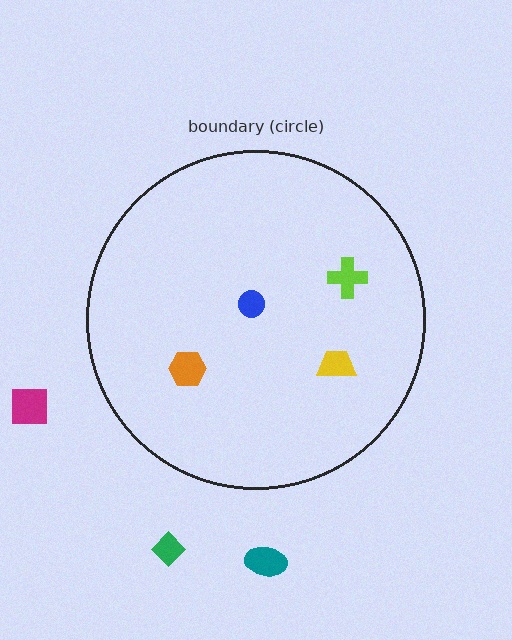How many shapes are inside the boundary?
4 inside, 3 outside.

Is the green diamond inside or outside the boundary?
Outside.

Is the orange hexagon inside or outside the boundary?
Inside.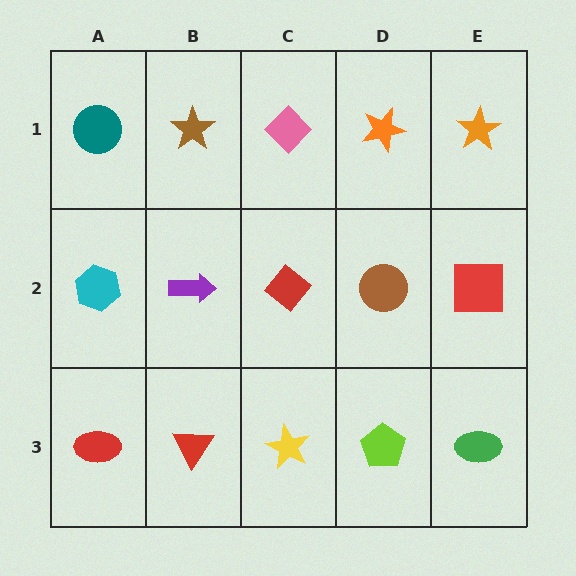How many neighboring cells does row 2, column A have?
3.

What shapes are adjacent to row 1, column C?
A red diamond (row 2, column C), a brown star (row 1, column B), an orange star (row 1, column D).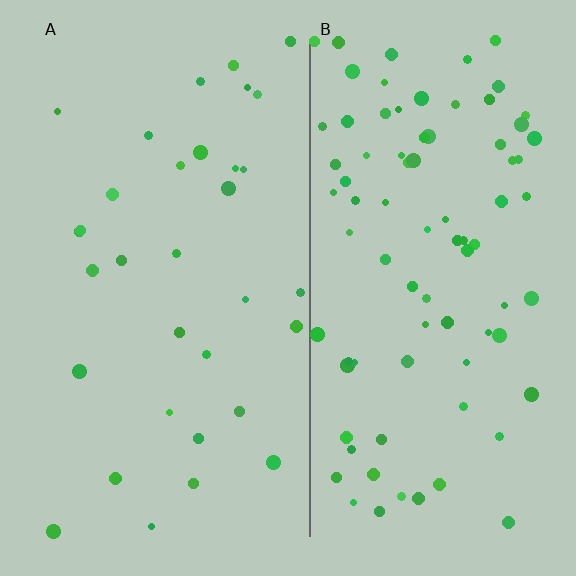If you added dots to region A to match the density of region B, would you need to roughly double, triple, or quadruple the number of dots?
Approximately triple.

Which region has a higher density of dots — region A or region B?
B (the right).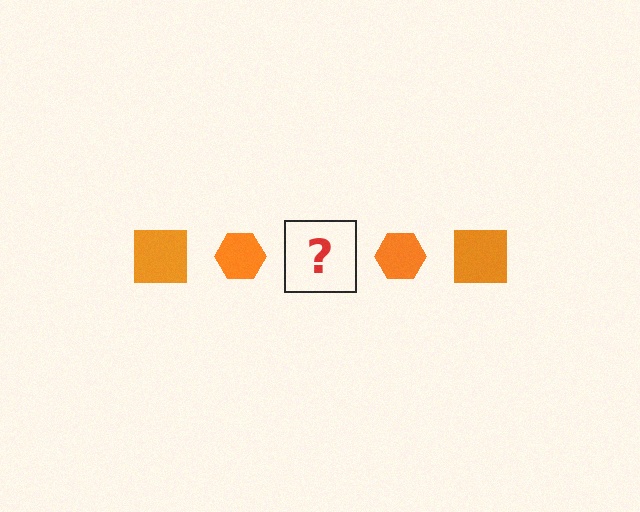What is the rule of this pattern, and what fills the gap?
The rule is that the pattern cycles through square, hexagon shapes in orange. The gap should be filled with an orange square.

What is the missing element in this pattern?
The missing element is an orange square.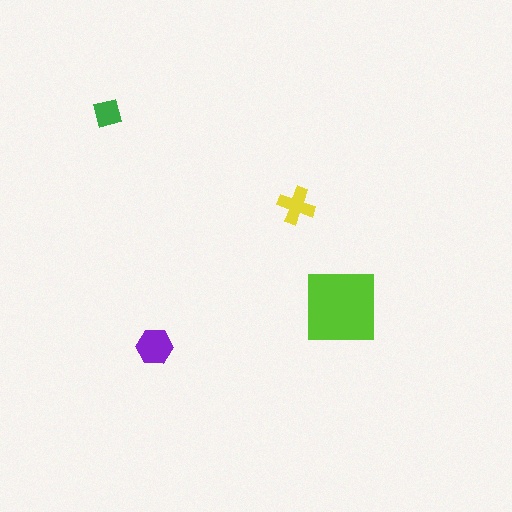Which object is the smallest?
The green square.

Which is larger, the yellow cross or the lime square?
The lime square.